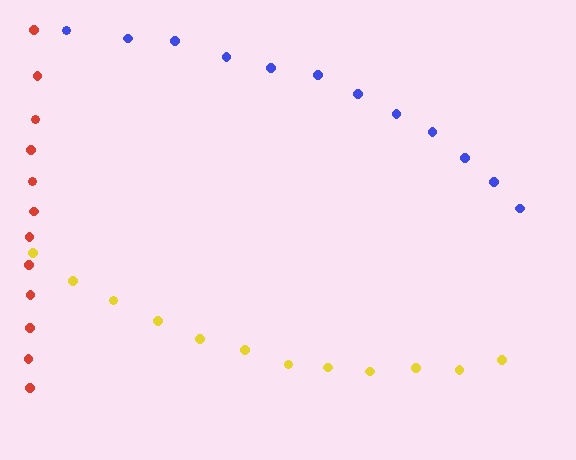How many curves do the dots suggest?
There are 3 distinct paths.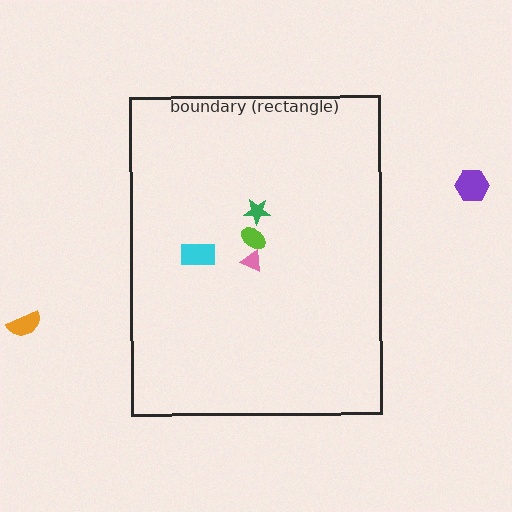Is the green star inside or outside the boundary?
Inside.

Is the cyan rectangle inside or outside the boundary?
Inside.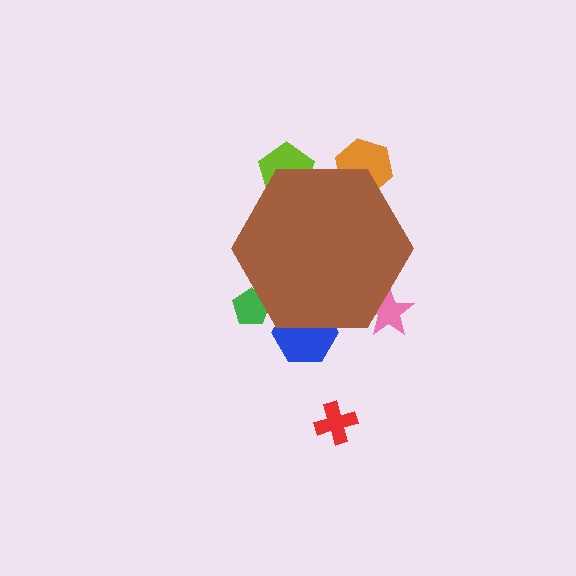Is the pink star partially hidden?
Yes, the pink star is partially hidden behind the brown hexagon.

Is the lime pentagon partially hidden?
Yes, the lime pentagon is partially hidden behind the brown hexagon.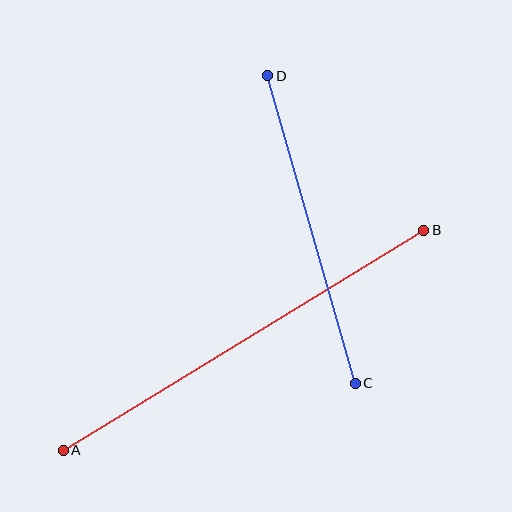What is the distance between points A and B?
The distance is approximately 422 pixels.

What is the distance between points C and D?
The distance is approximately 320 pixels.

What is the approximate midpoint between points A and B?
The midpoint is at approximately (244, 340) pixels.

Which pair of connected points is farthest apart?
Points A and B are farthest apart.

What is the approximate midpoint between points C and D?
The midpoint is at approximately (311, 229) pixels.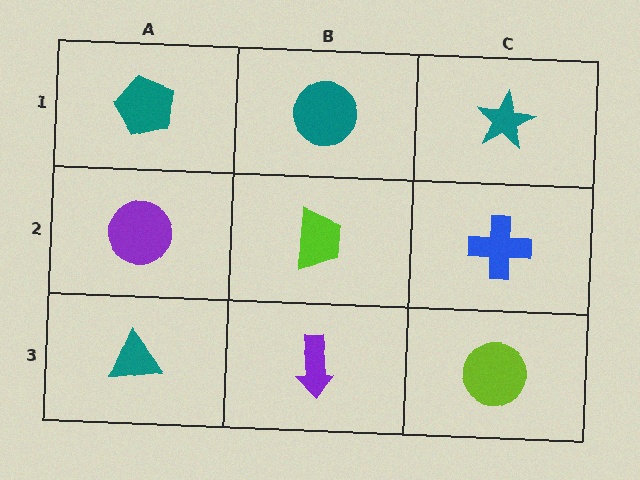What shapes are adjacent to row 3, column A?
A purple circle (row 2, column A), a purple arrow (row 3, column B).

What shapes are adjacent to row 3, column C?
A blue cross (row 2, column C), a purple arrow (row 3, column B).